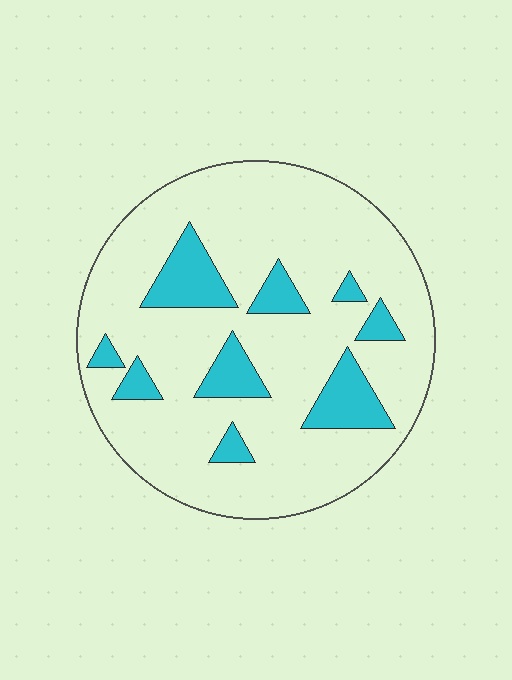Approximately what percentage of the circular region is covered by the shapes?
Approximately 15%.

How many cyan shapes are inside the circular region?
9.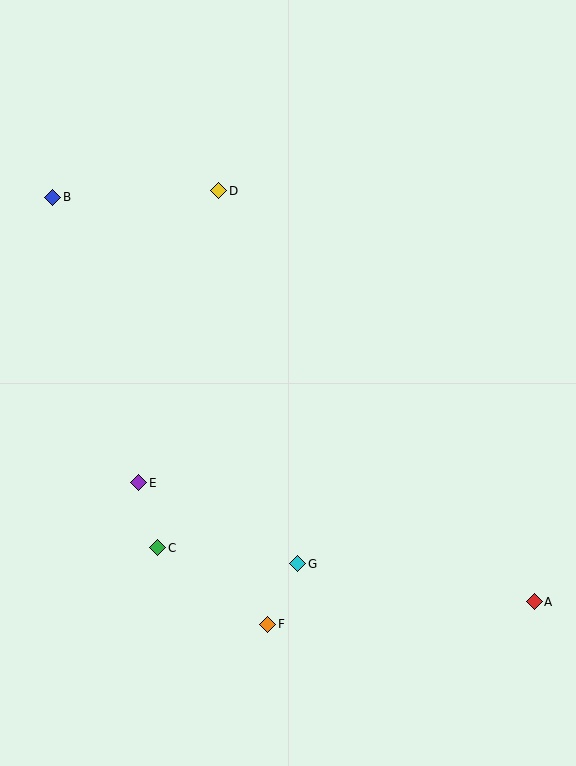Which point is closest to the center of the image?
Point E at (139, 483) is closest to the center.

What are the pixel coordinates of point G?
Point G is at (298, 564).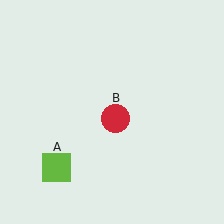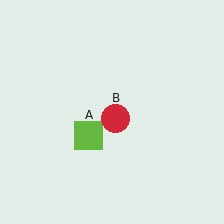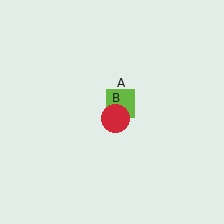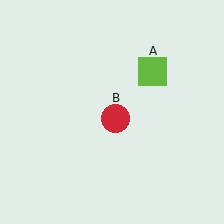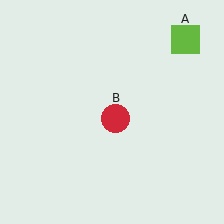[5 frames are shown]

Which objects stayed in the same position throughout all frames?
Red circle (object B) remained stationary.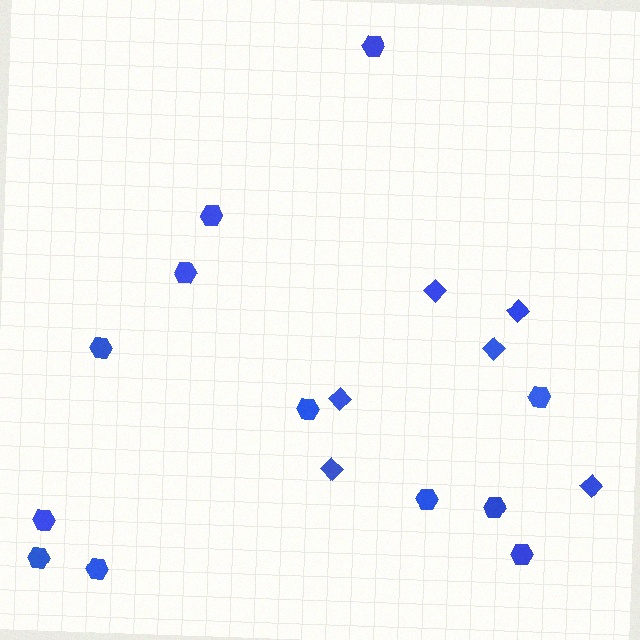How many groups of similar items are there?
There are 2 groups: one group of hexagons (12) and one group of diamonds (6).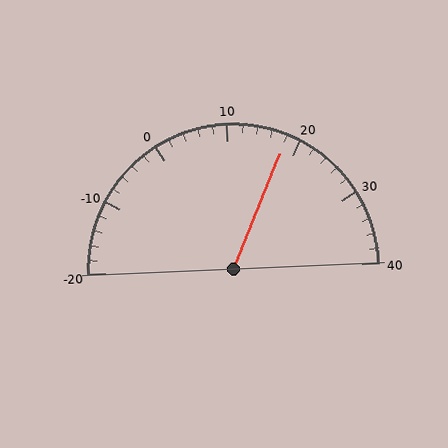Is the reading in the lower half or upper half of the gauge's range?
The reading is in the upper half of the range (-20 to 40).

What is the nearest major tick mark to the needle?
The nearest major tick mark is 20.